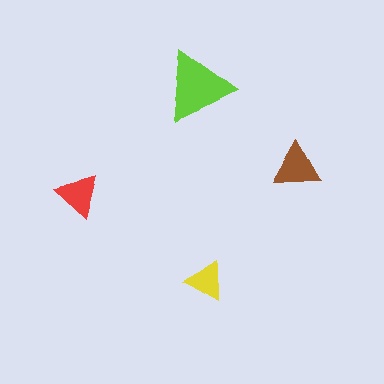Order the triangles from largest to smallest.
the lime one, the brown one, the red one, the yellow one.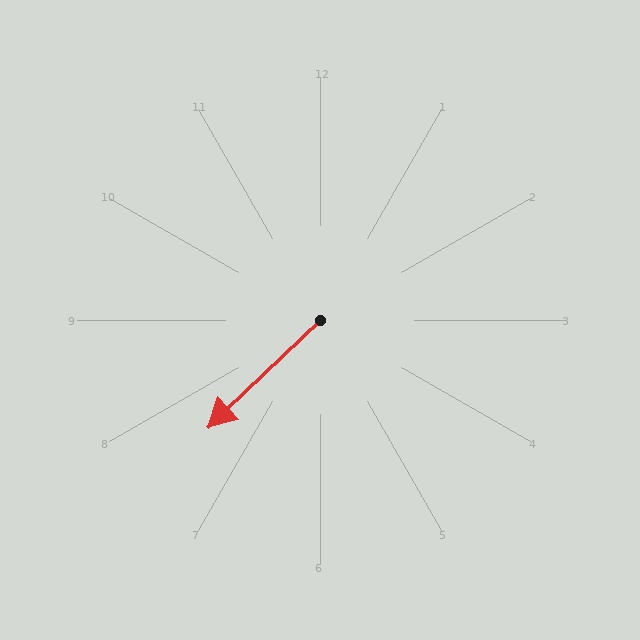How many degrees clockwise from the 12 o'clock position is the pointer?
Approximately 226 degrees.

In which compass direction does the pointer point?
Southwest.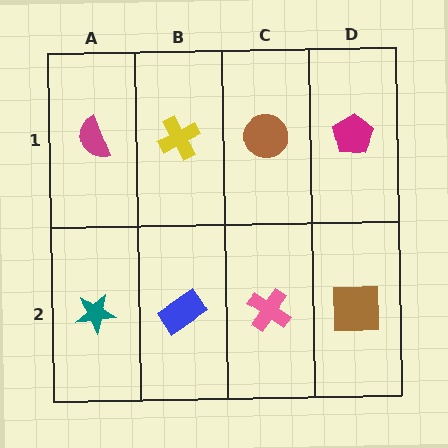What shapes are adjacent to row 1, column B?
A blue rectangle (row 2, column B), a magenta semicircle (row 1, column A), a brown circle (row 1, column C).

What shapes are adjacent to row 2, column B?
A yellow cross (row 1, column B), a teal star (row 2, column A), a pink cross (row 2, column C).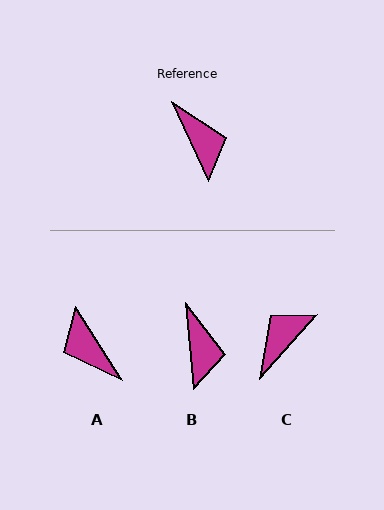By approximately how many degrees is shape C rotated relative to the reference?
Approximately 113 degrees counter-clockwise.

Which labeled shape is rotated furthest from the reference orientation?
A, about 172 degrees away.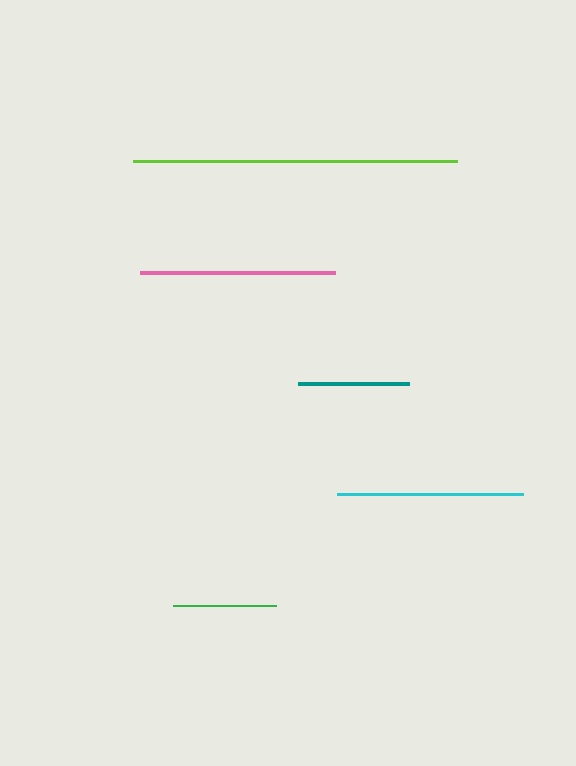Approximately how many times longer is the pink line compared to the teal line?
The pink line is approximately 1.8 times the length of the teal line.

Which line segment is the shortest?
The green line is the shortest at approximately 104 pixels.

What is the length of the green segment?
The green segment is approximately 104 pixels long.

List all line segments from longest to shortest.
From longest to shortest: lime, pink, cyan, teal, green.